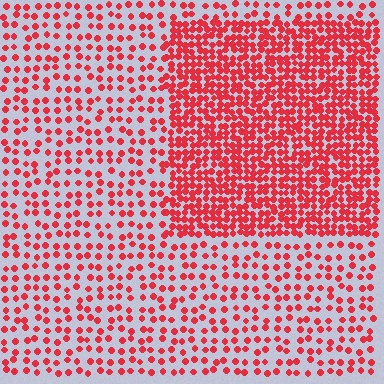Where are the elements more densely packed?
The elements are more densely packed inside the rectangle boundary.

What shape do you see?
I see a rectangle.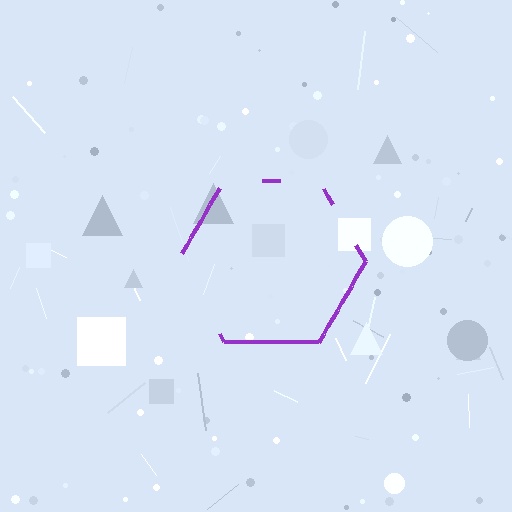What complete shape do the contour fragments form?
The contour fragments form a hexagon.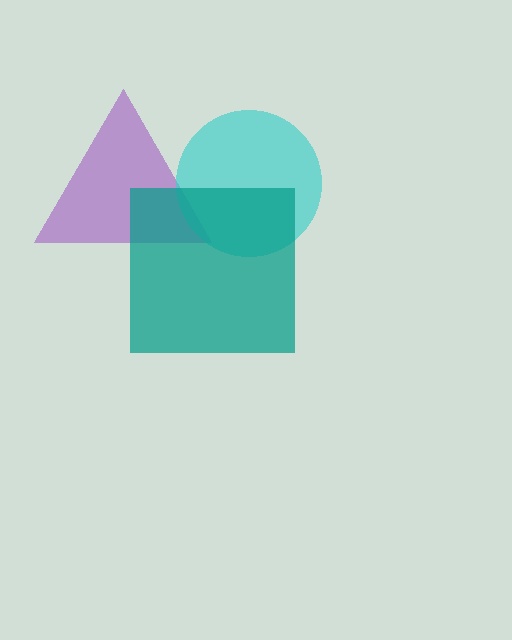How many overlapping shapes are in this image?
There are 3 overlapping shapes in the image.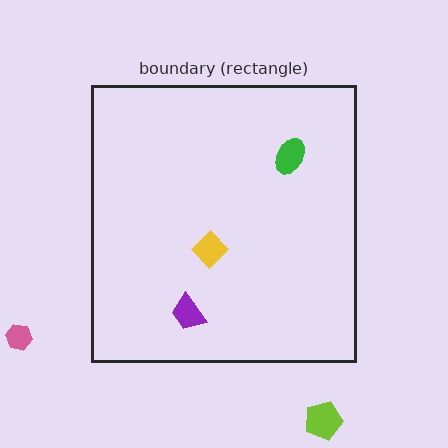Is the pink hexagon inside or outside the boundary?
Outside.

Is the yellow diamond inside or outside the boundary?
Inside.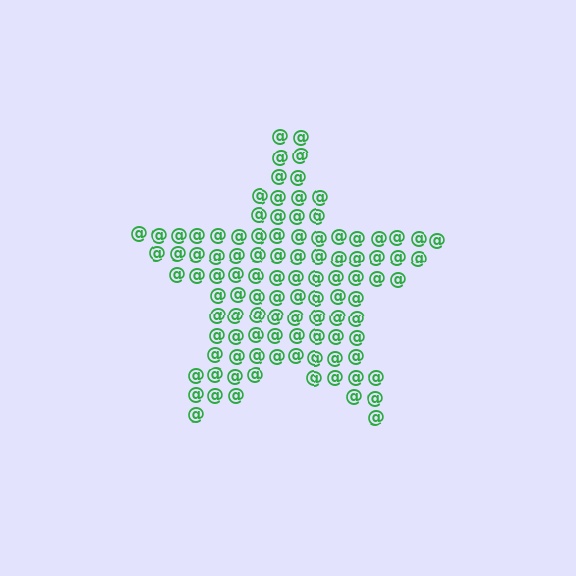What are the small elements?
The small elements are at signs.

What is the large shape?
The large shape is a star.